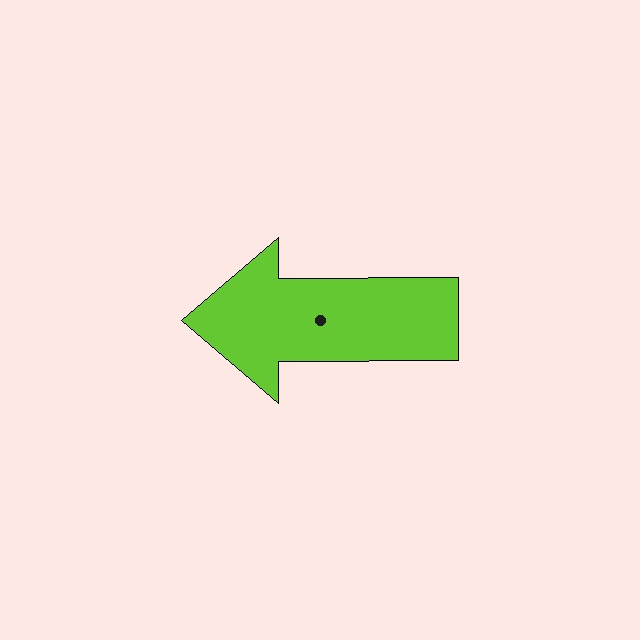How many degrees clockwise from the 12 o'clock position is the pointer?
Approximately 270 degrees.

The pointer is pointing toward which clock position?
Roughly 9 o'clock.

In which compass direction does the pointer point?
West.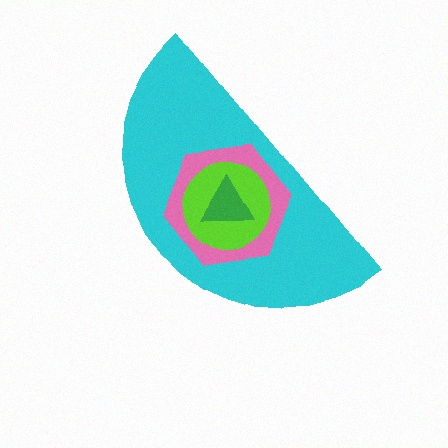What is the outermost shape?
The cyan semicircle.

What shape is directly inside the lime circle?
The green triangle.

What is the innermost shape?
The green triangle.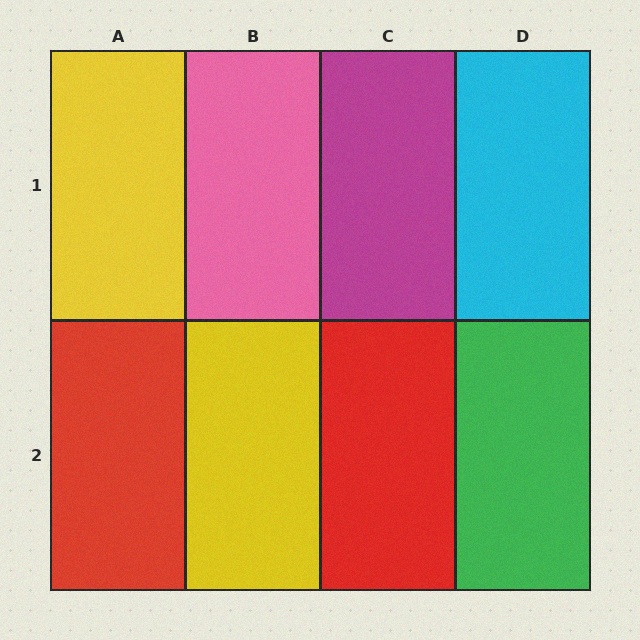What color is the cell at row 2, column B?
Yellow.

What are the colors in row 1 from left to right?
Yellow, pink, magenta, cyan.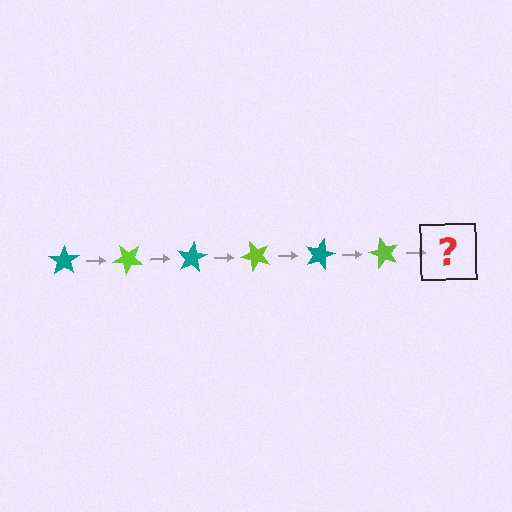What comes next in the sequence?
The next element should be a teal star, rotated 240 degrees from the start.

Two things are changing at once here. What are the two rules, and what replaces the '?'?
The two rules are that it rotates 40 degrees each step and the color cycles through teal and lime. The '?' should be a teal star, rotated 240 degrees from the start.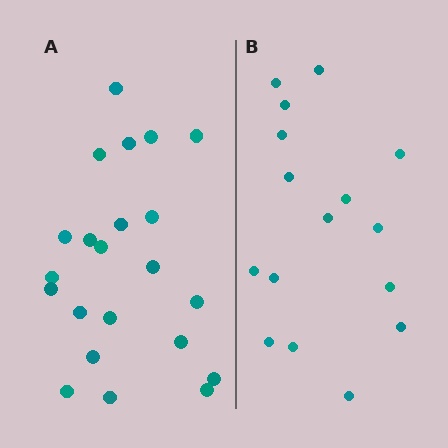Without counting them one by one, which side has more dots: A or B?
Region A (the left region) has more dots.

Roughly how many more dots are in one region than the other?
Region A has about 6 more dots than region B.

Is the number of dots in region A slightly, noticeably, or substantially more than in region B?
Region A has noticeably more, but not dramatically so. The ratio is roughly 1.4 to 1.